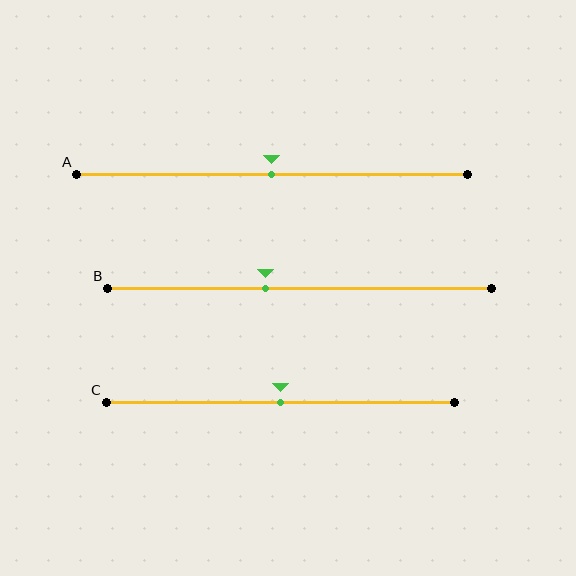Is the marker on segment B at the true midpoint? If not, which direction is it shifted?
No, the marker on segment B is shifted to the left by about 9% of the segment length.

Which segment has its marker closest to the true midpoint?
Segment A has its marker closest to the true midpoint.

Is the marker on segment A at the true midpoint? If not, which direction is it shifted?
Yes, the marker on segment A is at the true midpoint.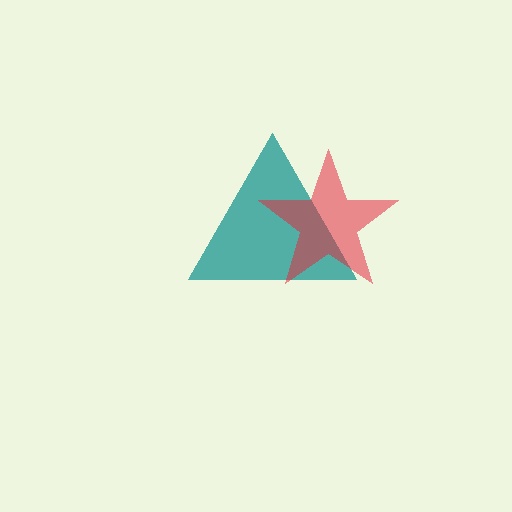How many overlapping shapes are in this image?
There are 2 overlapping shapes in the image.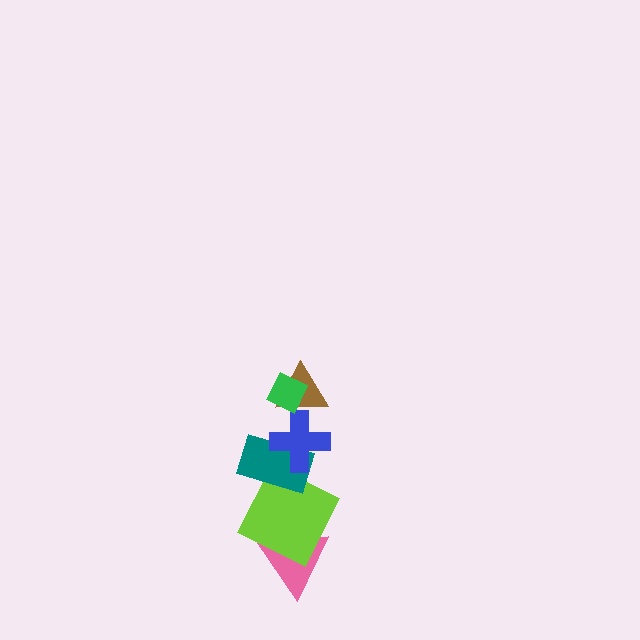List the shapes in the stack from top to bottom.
From top to bottom: the green diamond, the brown triangle, the blue cross, the teal rectangle, the lime square, the pink triangle.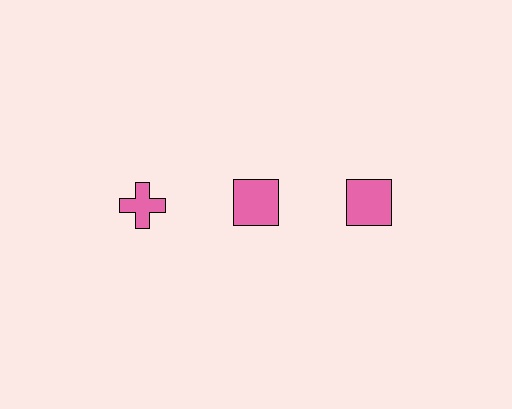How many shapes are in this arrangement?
There are 3 shapes arranged in a grid pattern.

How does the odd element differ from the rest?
It has a different shape: cross instead of square.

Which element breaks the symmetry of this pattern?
The pink cross in the top row, leftmost column breaks the symmetry. All other shapes are pink squares.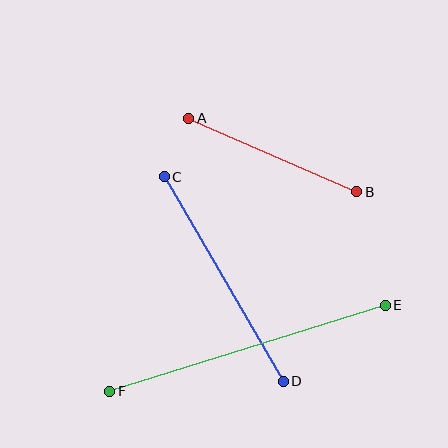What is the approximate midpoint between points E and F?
The midpoint is at approximately (247, 348) pixels.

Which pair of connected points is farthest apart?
Points E and F are farthest apart.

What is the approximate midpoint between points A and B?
The midpoint is at approximately (273, 155) pixels.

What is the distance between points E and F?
The distance is approximately 289 pixels.